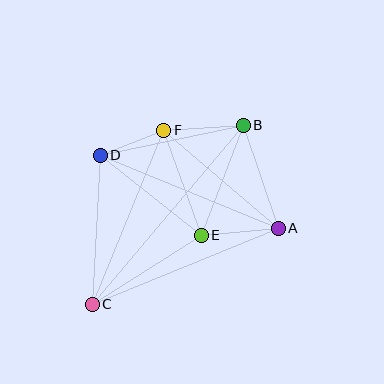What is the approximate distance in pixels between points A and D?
The distance between A and D is approximately 192 pixels.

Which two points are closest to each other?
Points D and F are closest to each other.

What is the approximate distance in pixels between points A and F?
The distance between A and F is approximately 151 pixels.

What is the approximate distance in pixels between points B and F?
The distance between B and F is approximately 80 pixels.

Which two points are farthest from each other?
Points B and C are farthest from each other.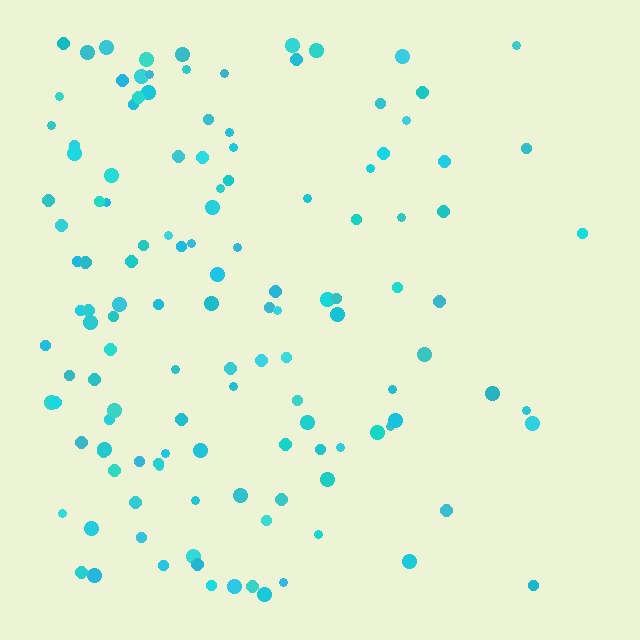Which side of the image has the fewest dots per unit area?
The right.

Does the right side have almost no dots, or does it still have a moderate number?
Still a moderate number, just noticeably fewer than the left.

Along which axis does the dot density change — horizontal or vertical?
Horizontal.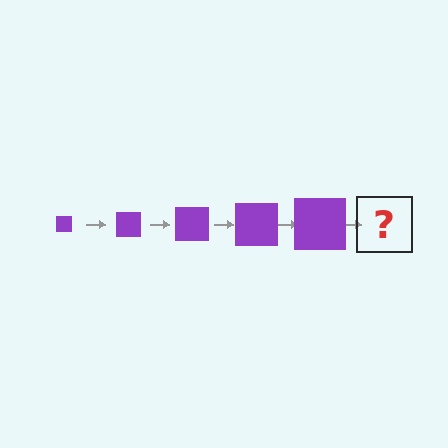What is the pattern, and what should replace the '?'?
The pattern is that the square gets progressively larger each step. The '?' should be a purple square, larger than the previous one.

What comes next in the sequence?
The next element should be a purple square, larger than the previous one.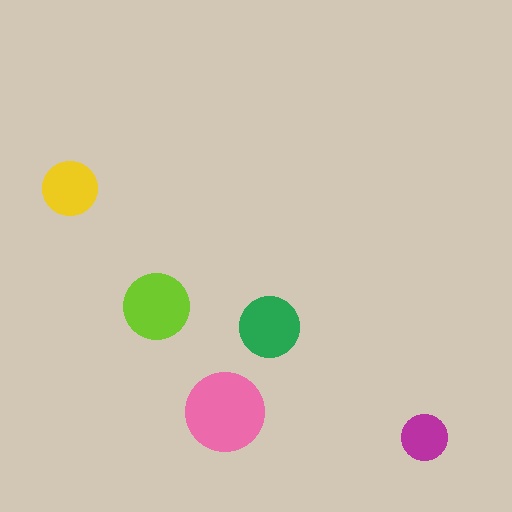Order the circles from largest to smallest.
the pink one, the lime one, the green one, the yellow one, the magenta one.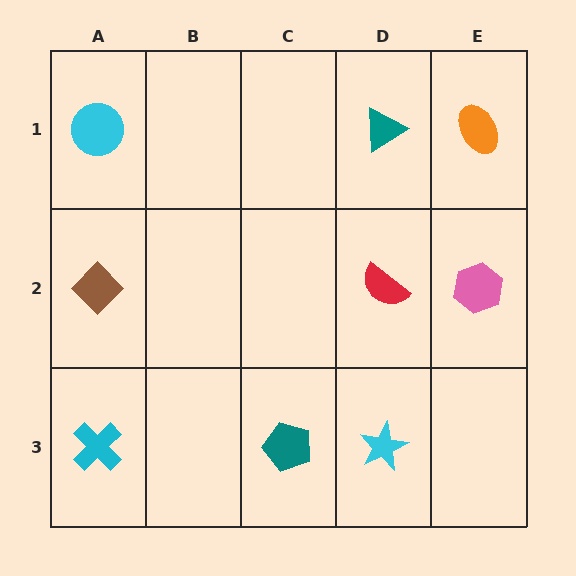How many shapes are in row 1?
3 shapes.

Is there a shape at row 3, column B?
No, that cell is empty.